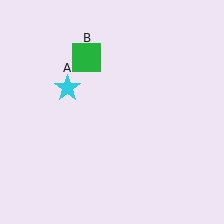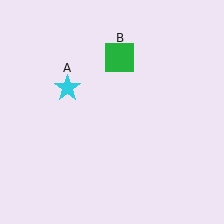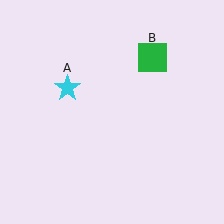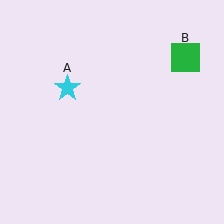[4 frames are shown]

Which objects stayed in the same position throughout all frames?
Cyan star (object A) remained stationary.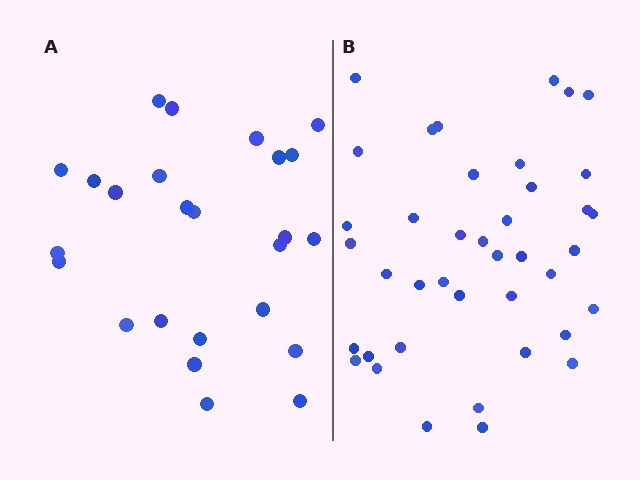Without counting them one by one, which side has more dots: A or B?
Region B (the right region) has more dots.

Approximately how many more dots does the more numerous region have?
Region B has approximately 15 more dots than region A.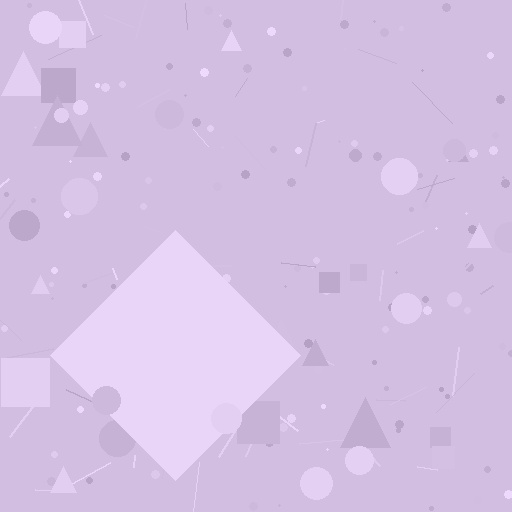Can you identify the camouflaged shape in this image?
The camouflaged shape is a diamond.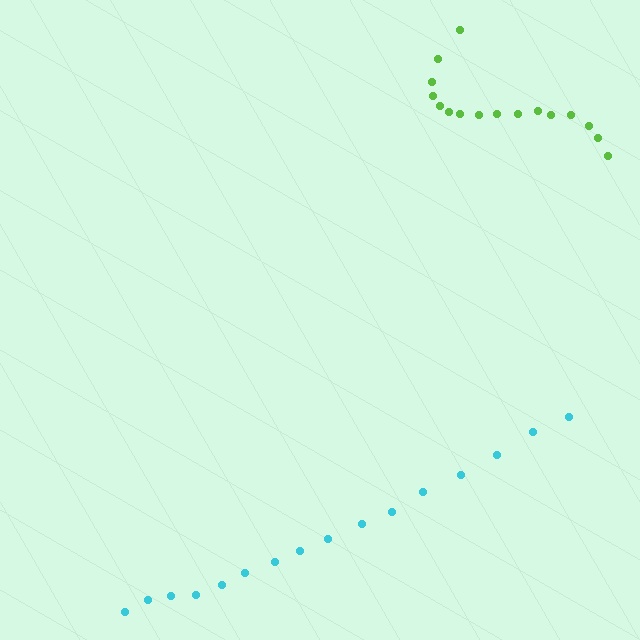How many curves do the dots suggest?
There are 2 distinct paths.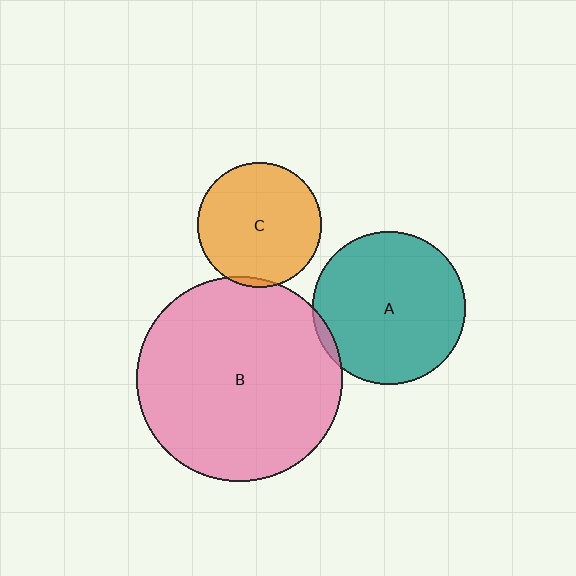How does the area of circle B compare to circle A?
Approximately 1.8 times.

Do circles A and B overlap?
Yes.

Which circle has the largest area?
Circle B (pink).